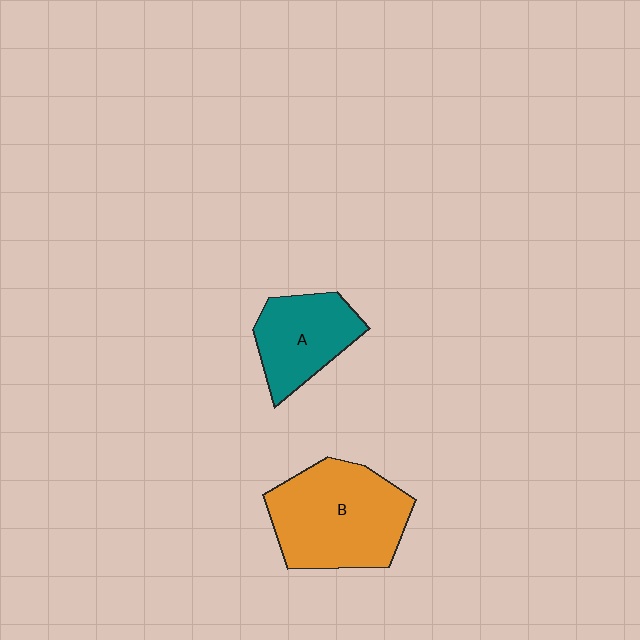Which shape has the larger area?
Shape B (orange).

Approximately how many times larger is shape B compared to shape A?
Approximately 1.6 times.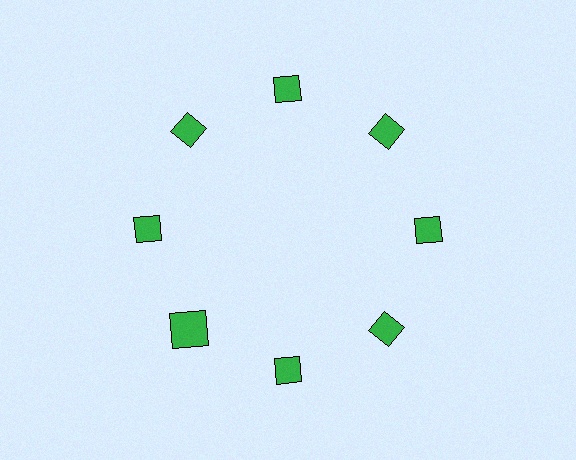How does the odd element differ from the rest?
It has a different shape: square instead of diamond.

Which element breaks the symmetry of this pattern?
The green square at roughly the 8 o'clock position breaks the symmetry. All other shapes are green diamonds.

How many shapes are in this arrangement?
There are 8 shapes arranged in a ring pattern.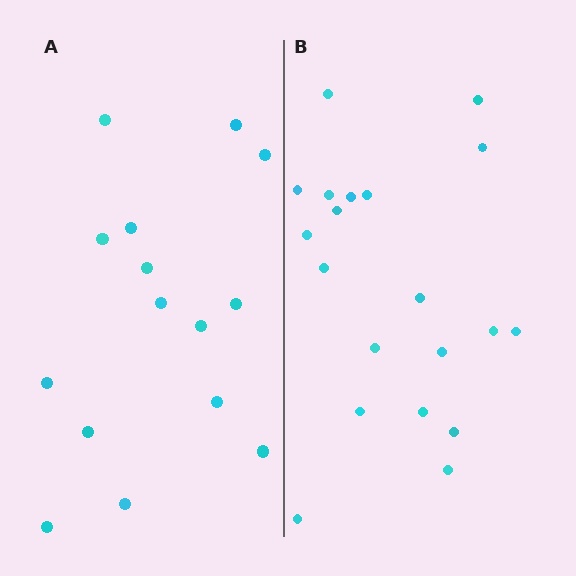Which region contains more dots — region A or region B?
Region B (the right region) has more dots.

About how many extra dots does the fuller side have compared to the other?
Region B has about 5 more dots than region A.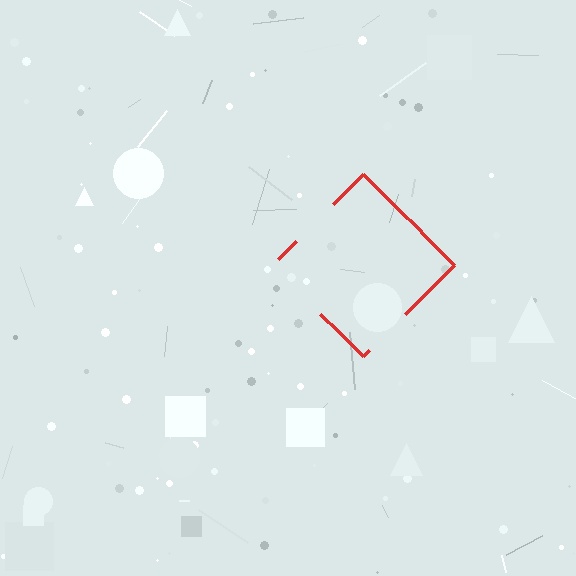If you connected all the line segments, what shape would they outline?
They would outline a diamond.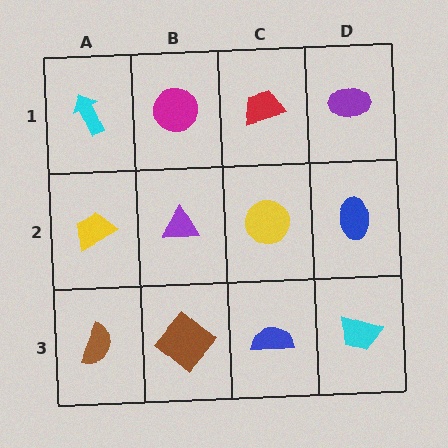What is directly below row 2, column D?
A cyan trapezoid.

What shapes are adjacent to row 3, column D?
A blue ellipse (row 2, column D), a blue semicircle (row 3, column C).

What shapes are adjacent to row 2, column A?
A cyan arrow (row 1, column A), a brown semicircle (row 3, column A), a purple triangle (row 2, column B).